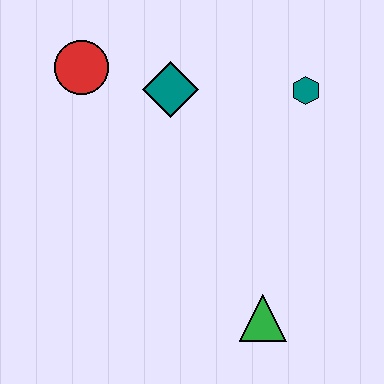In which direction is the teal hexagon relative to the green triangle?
The teal hexagon is above the green triangle.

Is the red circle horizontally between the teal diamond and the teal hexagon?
No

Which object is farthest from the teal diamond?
The green triangle is farthest from the teal diamond.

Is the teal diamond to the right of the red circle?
Yes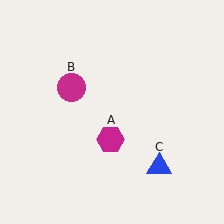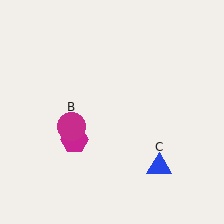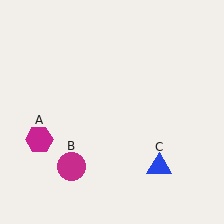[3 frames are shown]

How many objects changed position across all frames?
2 objects changed position: magenta hexagon (object A), magenta circle (object B).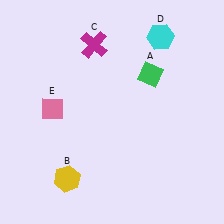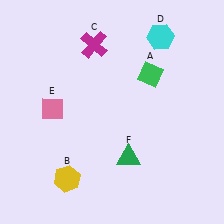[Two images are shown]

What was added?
A green triangle (F) was added in Image 2.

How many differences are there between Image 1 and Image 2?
There is 1 difference between the two images.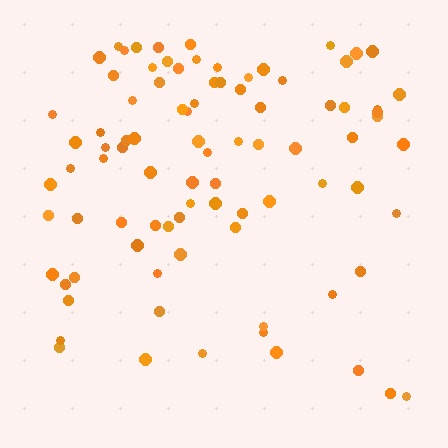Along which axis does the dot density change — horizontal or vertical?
Vertical.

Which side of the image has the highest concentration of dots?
The top.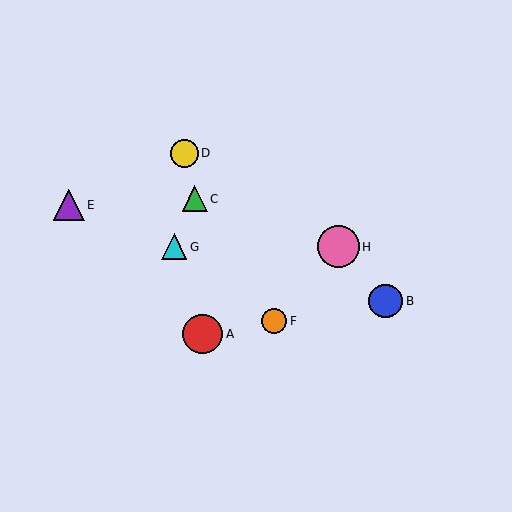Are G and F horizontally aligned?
No, G is at y≈247 and F is at y≈321.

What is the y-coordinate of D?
Object D is at y≈153.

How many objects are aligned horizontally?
2 objects (G, H) are aligned horizontally.